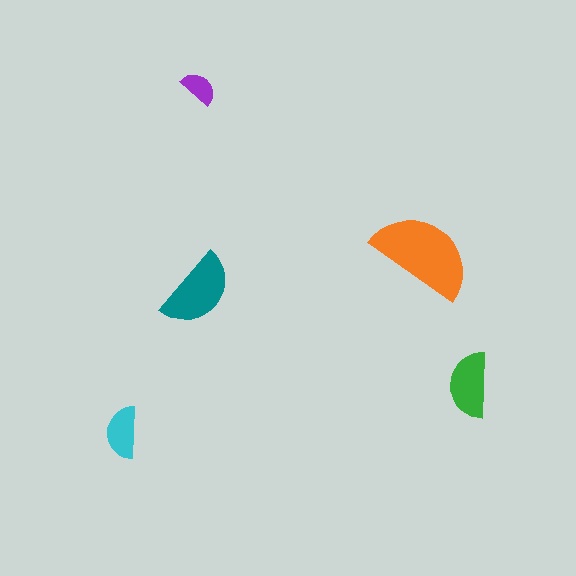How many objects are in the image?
There are 5 objects in the image.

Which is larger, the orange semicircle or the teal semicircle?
The orange one.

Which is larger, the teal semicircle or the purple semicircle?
The teal one.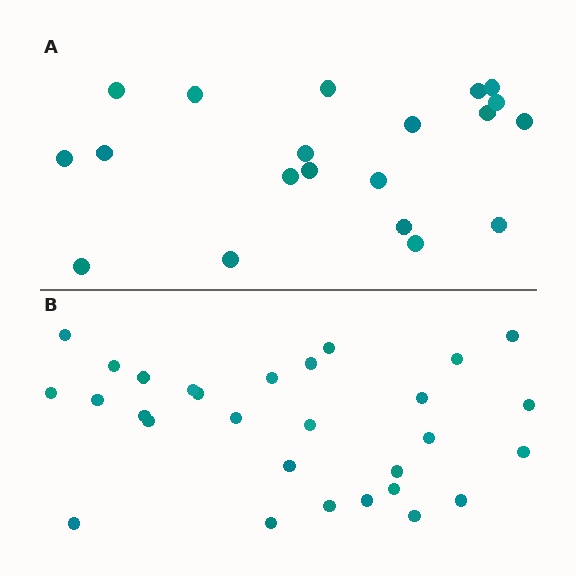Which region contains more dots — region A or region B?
Region B (the bottom region) has more dots.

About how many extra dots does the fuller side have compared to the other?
Region B has roughly 8 or so more dots than region A.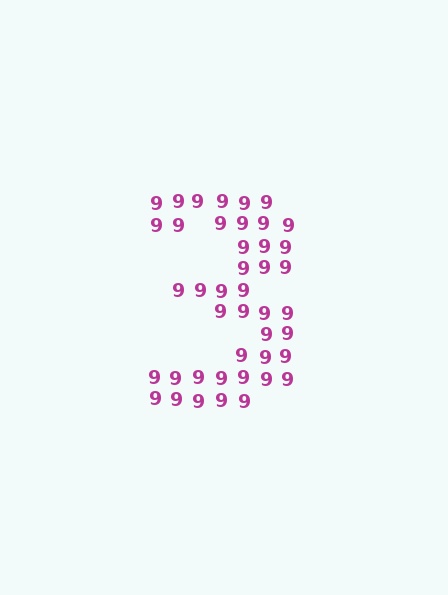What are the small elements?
The small elements are digit 9's.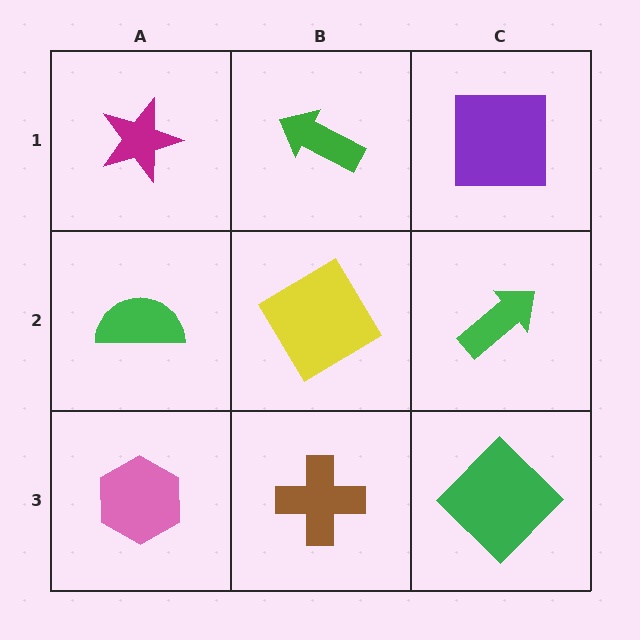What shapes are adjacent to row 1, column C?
A green arrow (row 2, column C), a green arrow (row 1, column B).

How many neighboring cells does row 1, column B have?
3.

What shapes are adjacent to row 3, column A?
A green semicircle (row 2, column A), a brown cross (row 3, column B).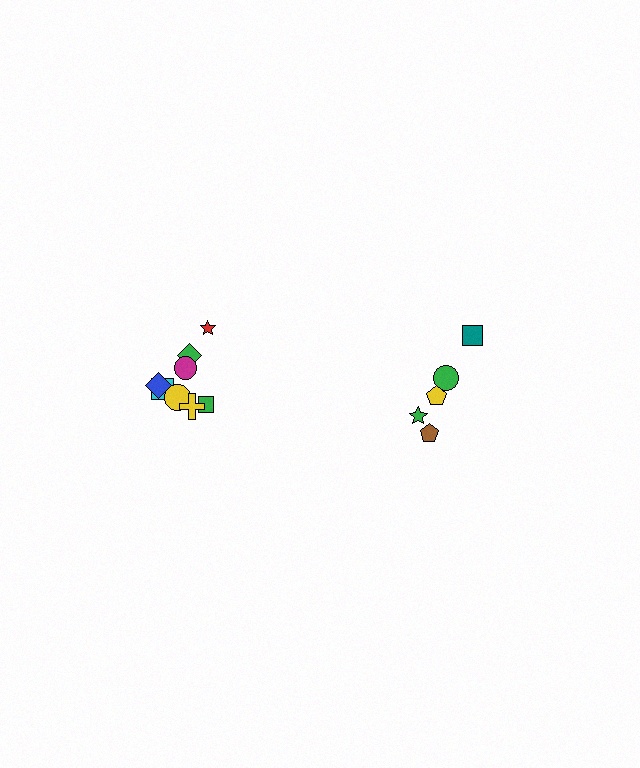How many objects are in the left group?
There are 8 objects.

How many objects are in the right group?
There are 5 objects.